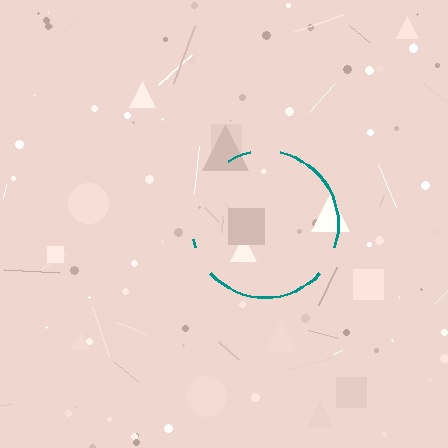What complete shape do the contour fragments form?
The contour fragments form a circle.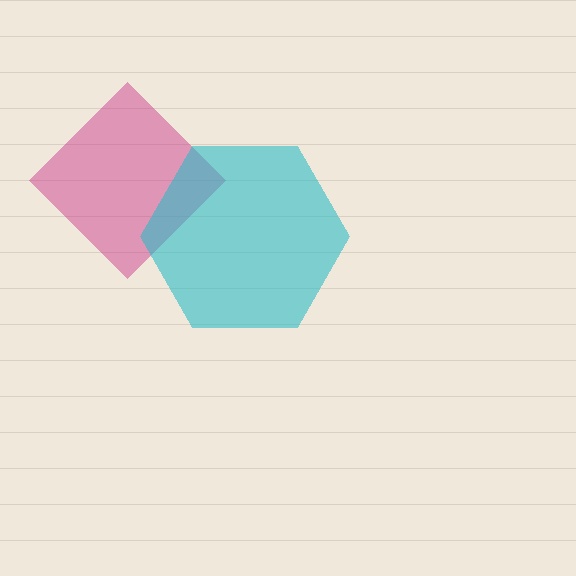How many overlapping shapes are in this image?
There are 2 overlapping shapes in the image.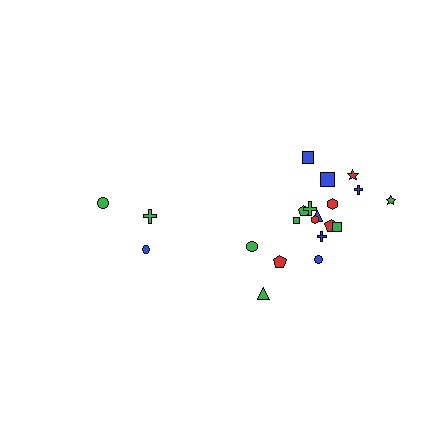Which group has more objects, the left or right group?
The right group.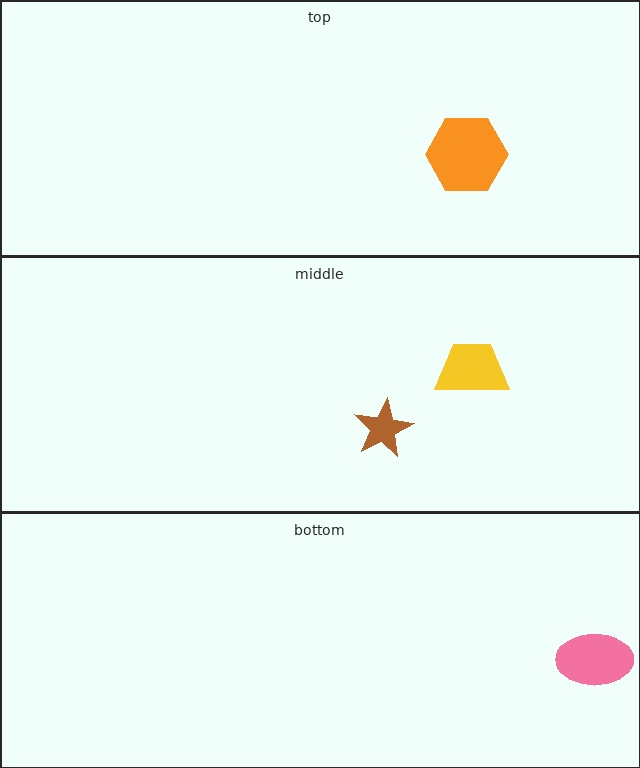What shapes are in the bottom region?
The pink ellipse.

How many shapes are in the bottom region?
1.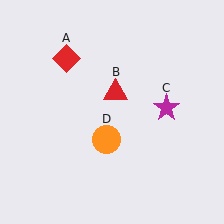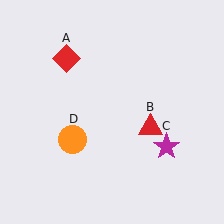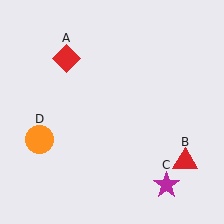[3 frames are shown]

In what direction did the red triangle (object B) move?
The red triangle (object B) moved down and to the right.